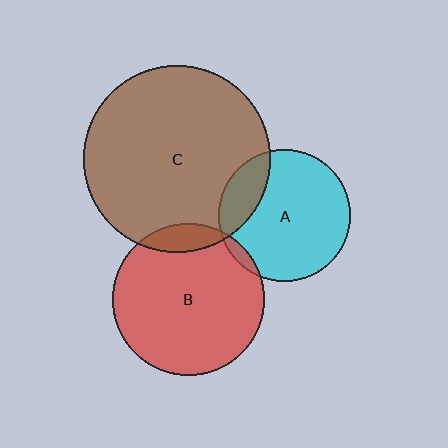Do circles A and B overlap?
Yes.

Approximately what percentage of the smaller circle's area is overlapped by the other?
Approximately 5%.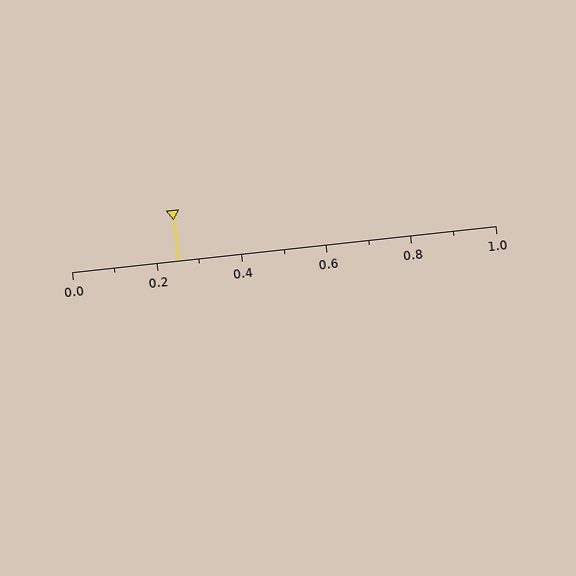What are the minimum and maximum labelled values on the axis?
The axis runs from 0.0 to 1.0.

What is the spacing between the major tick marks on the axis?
The major ticks are spaced 0.2 apart.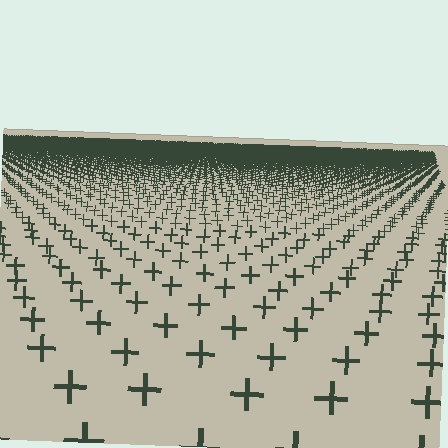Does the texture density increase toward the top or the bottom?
Density increases toward the top.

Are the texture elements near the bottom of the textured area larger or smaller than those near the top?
Larger. Near the bottom, elements are closer to the viewer and appear at a bigger on-screen size.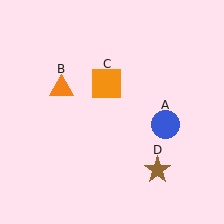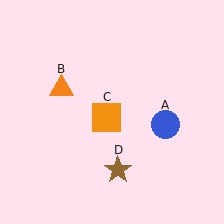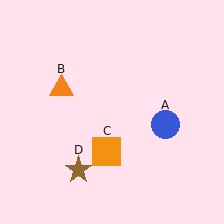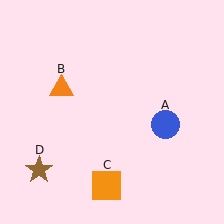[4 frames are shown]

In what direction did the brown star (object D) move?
The brown star (object D) moved left.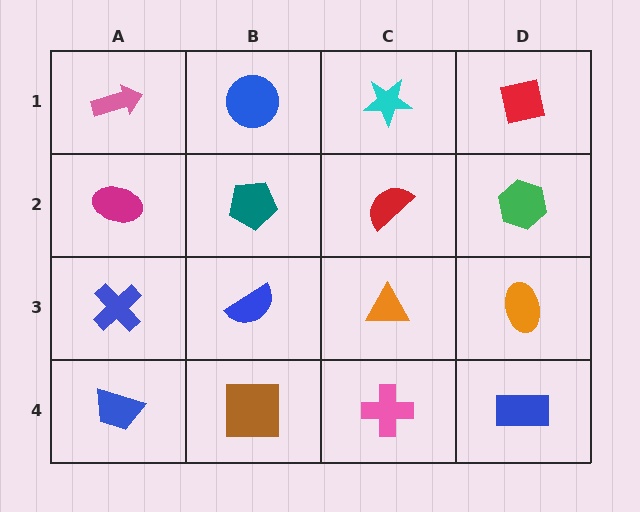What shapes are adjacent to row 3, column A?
A magenta ellipse (row 2, column A), a blue trapezoid (row 4, column A), a blue semicircle (row 3, column B).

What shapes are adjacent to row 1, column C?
A red semicircle (row 2, column C), a blue circle (row 1, column B), a red square (row 1, column D).